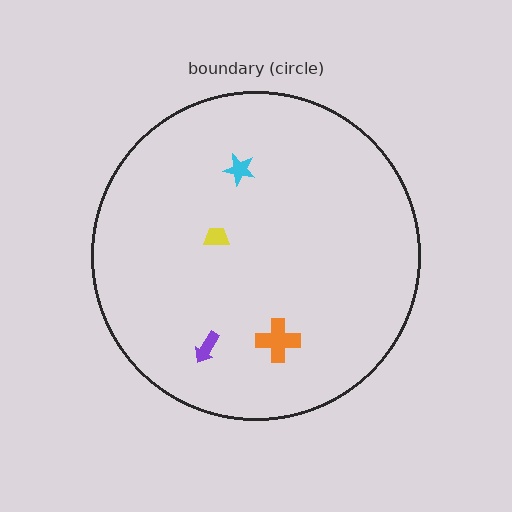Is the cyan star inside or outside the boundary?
Inside.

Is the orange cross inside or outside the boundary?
Inside.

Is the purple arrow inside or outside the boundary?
Inside.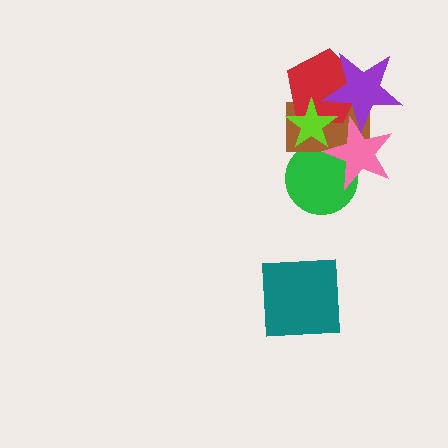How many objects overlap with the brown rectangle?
5 objects overlap with the brown rectangle.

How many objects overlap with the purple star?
4 objects overlap with the purple star.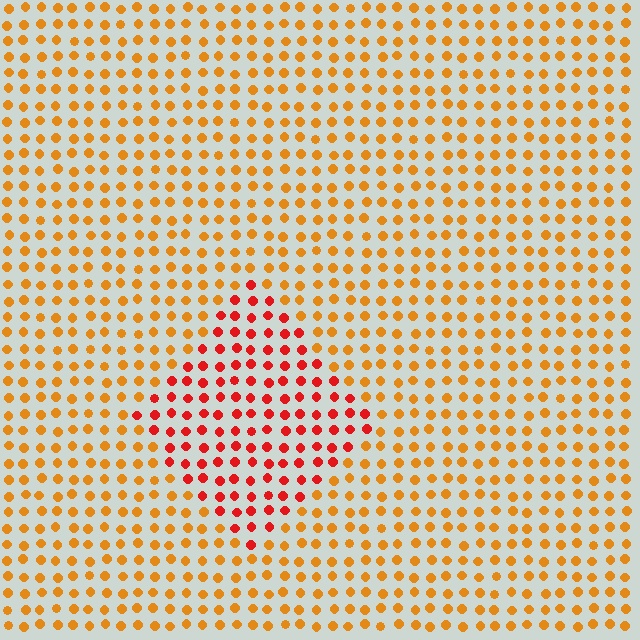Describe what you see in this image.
The image is filled with small orange elements in a uniform arrangement. A diamond-shaped region is visible where the elements are tinted to a slightly different hue, forming a subtle color boundary.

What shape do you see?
I see a diamond.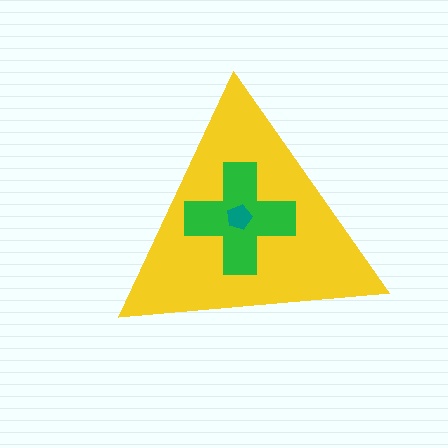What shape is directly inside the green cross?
The teal pentagon.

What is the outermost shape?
The yellow triangle.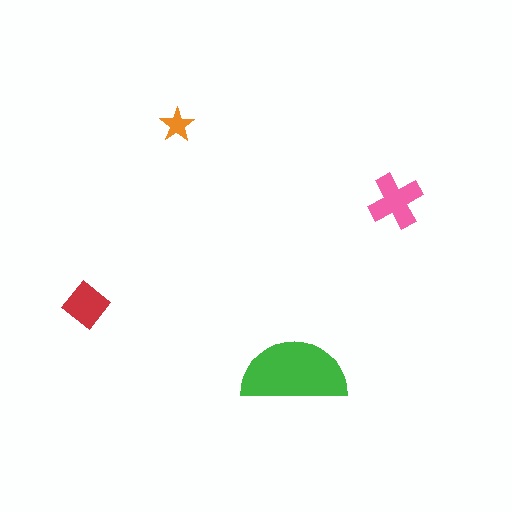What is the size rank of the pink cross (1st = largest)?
2nd.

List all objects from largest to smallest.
The green semicircle, the pink cross, the red diamond, the orange star.